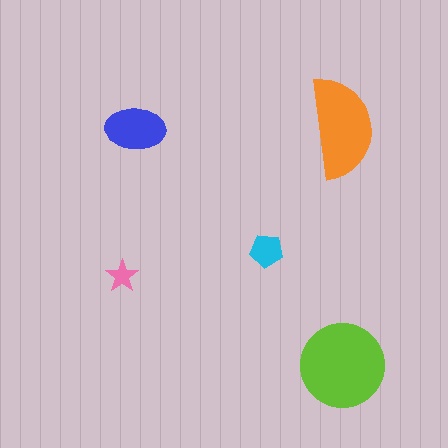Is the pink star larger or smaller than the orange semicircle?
Smaller.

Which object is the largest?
The lime circle.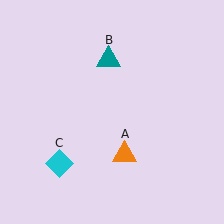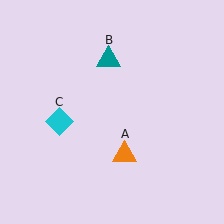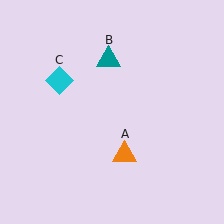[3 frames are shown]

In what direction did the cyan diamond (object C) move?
The cyan diamond (object C) moved up.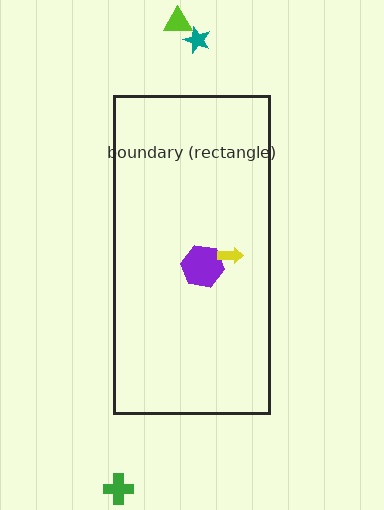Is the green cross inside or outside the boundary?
Outside.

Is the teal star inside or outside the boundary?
Outside.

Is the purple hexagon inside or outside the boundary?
Inside.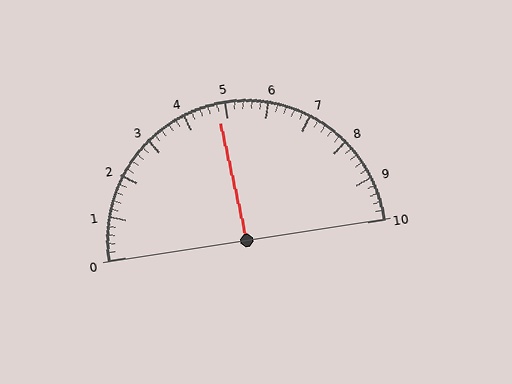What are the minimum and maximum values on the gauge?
The gauge ranges from 0 to 10.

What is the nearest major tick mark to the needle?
The nearest major tick mark is 5.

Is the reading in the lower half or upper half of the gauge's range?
The reading is in the lower half of the range (0 to 10).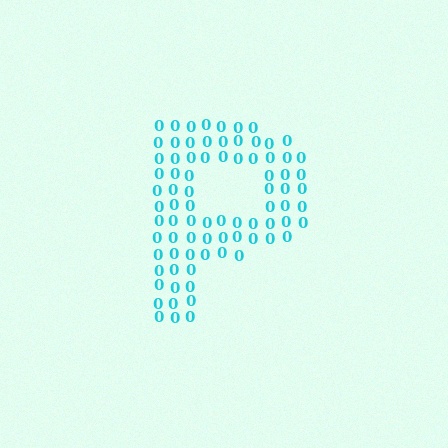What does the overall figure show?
The overall figure shows the letter P.